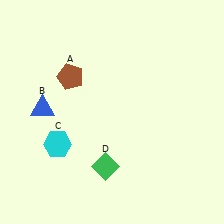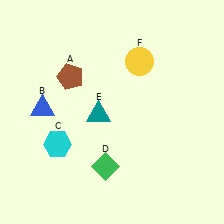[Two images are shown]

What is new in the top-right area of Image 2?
A yellow circle (F) was added in the top-right area of Image 2.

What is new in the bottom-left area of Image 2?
A teal triangle (E) was added in the bottom-left area of Image 2.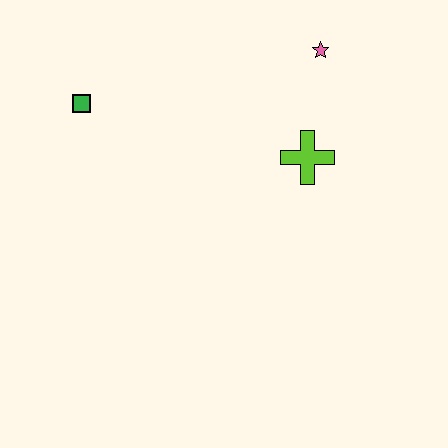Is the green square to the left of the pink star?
Yes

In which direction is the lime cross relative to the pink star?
The lime cross is below the pink star.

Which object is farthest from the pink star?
The green square is farthest from the pink star.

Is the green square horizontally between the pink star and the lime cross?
No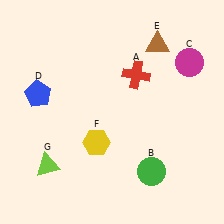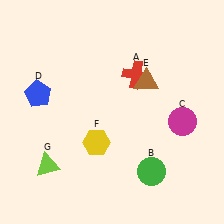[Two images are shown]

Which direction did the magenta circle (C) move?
The magenta circle (C) moved down.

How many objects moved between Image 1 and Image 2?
2 objects moved between the two images.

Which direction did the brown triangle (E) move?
The brown triangle (E) moved down.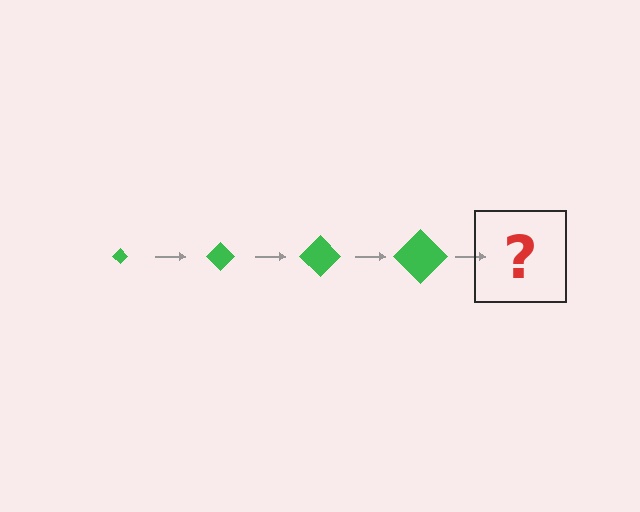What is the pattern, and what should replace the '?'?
The pattern is that the diamond gets progressively larger each step. The '?' should be a green diamond, larger than the previous one.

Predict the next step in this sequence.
The next step is a green diamond, larger than the previous one.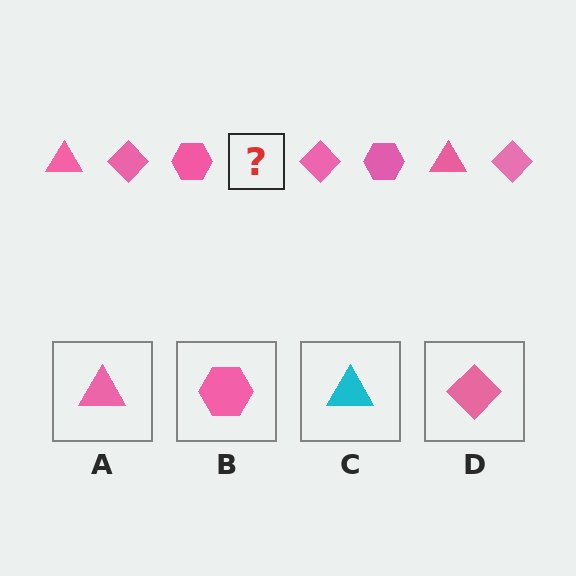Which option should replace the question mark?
Option A.